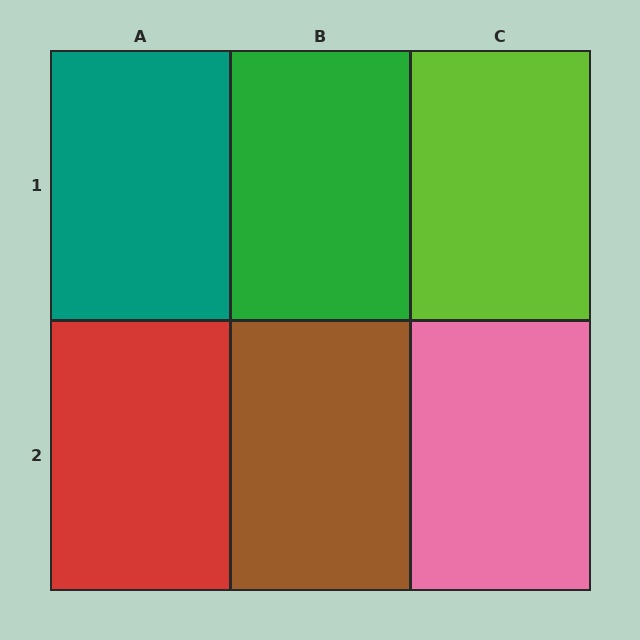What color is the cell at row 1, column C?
Lime.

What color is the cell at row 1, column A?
Teal.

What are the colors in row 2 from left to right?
Red, brown, pink.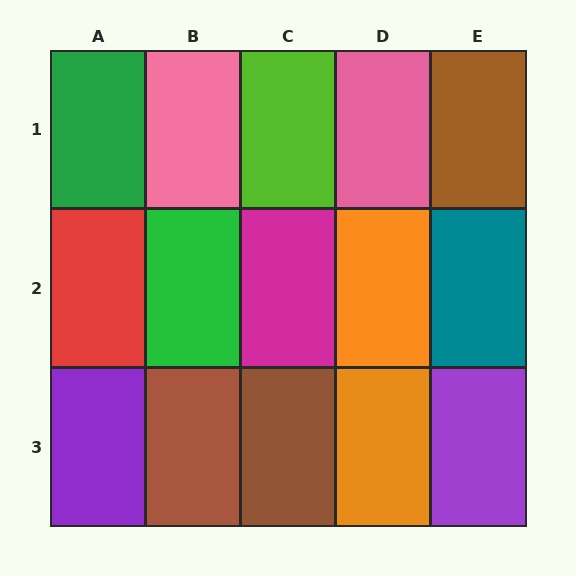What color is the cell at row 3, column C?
Brown.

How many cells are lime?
1 cell is lime.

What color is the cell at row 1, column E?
Brown.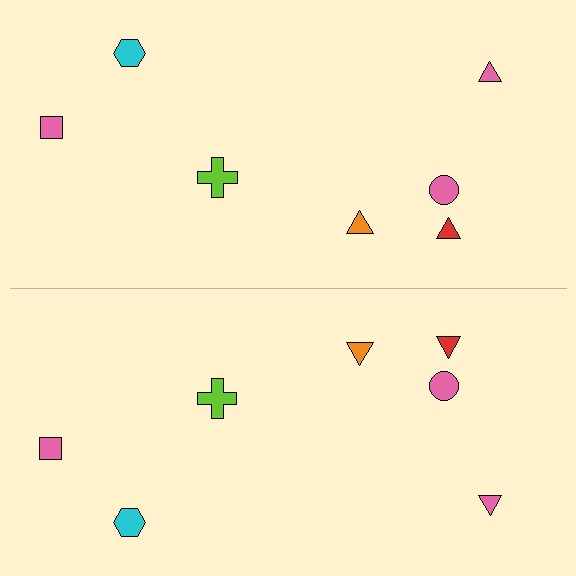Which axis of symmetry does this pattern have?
The pattern has a horizontal axis of symmetry running through the center of the image.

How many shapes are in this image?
There are 14 shapes in this image.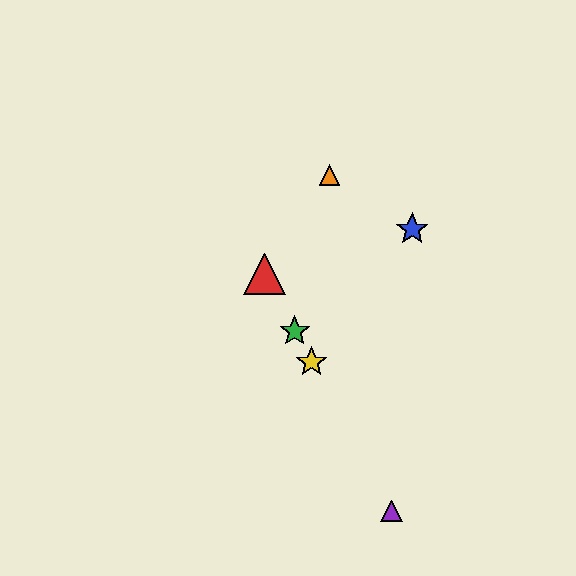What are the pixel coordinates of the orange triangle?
The orange triangle is at (330, 175).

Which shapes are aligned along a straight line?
The red triangle, the green star, the yellow star, the purple triangle are aligned along a straight line.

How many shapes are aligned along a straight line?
4 shapes (the red triangle, the green star, the yellow star, the purple triangle) are aligned along a straight line.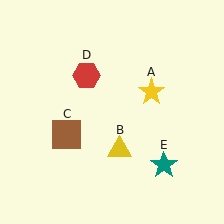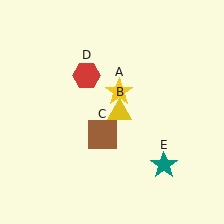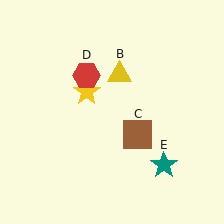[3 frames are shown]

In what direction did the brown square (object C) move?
The brown square (object C) moved right.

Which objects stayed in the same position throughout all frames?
Red hexagon (object D) and teal star (object E) remained stationary.